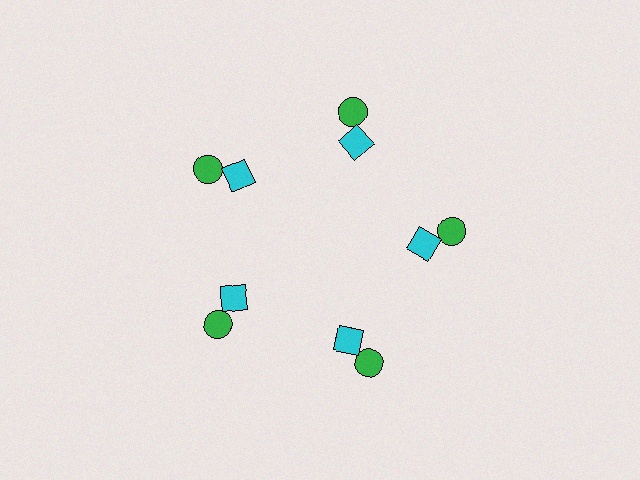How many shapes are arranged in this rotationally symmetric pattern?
There are 10 shapes, arranged in 5 groups of 2.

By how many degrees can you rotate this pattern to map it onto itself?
The pattern maps onto itself every 72 degrees of rotation.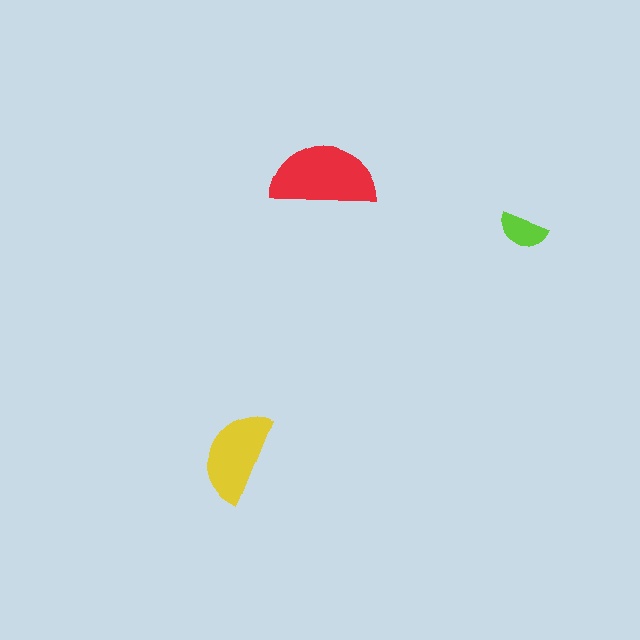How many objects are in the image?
There are 3 objects in the image.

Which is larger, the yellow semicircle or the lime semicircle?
The yellow one.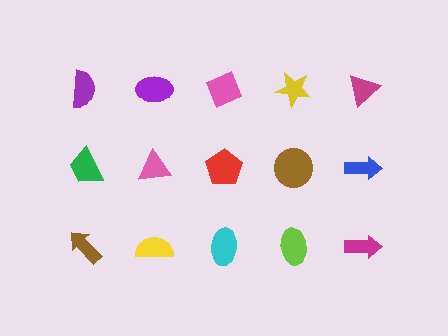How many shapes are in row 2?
5 shapes.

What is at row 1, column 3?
A pink diamond.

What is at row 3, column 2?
A yellow semicircle.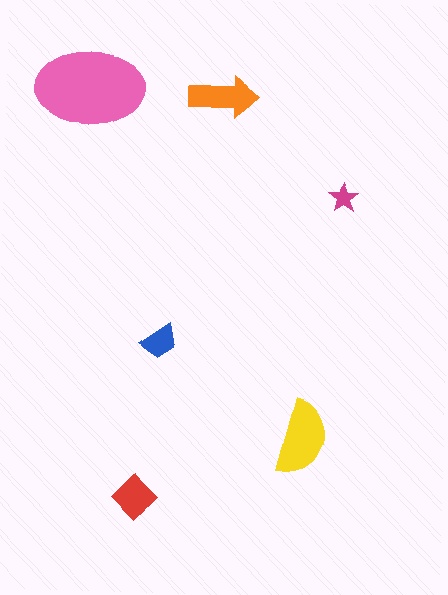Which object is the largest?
The pink ellipse.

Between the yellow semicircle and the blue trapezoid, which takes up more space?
The yellow semicircle.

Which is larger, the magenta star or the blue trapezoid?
The blue trapezoid.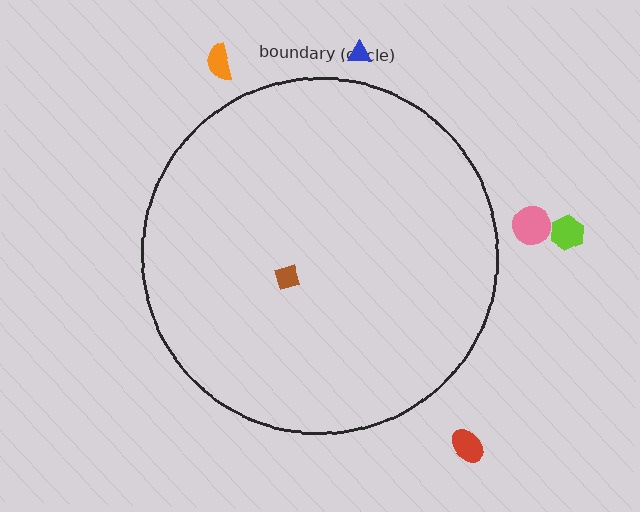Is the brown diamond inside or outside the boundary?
Inside.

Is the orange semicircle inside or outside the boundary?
Outside.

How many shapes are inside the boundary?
1 inside, 5 outside.